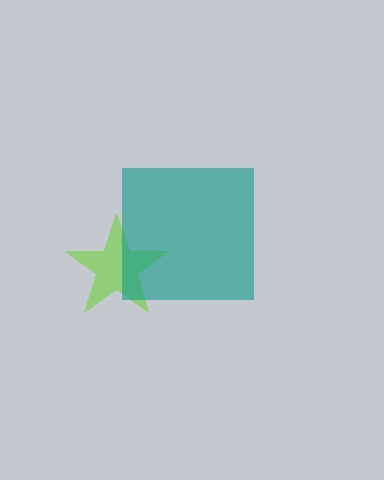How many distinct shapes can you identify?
There are 2 distinct shapes: a lime star, a teal square.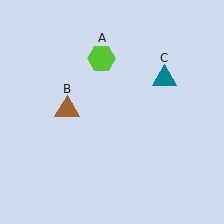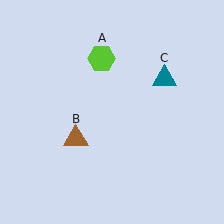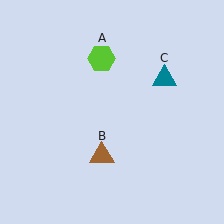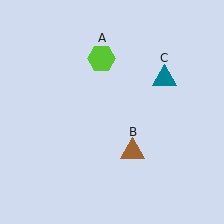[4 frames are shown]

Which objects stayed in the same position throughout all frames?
Lime hexagon (object A) and teal triangle (object C) remained stationary.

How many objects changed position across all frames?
1 object changed position: brown triangle (object B).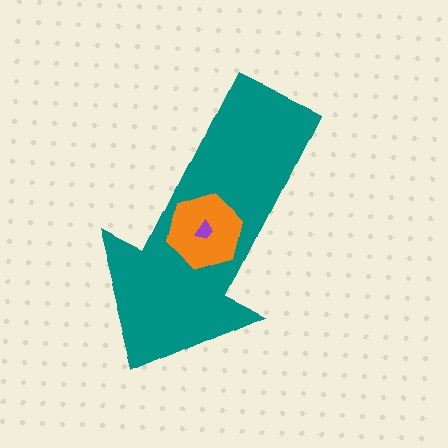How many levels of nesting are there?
3.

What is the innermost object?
The purple trapezoid.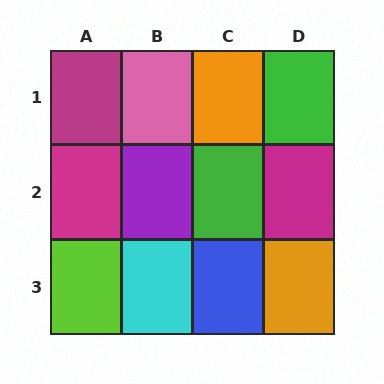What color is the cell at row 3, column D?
Orange.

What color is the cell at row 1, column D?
Green.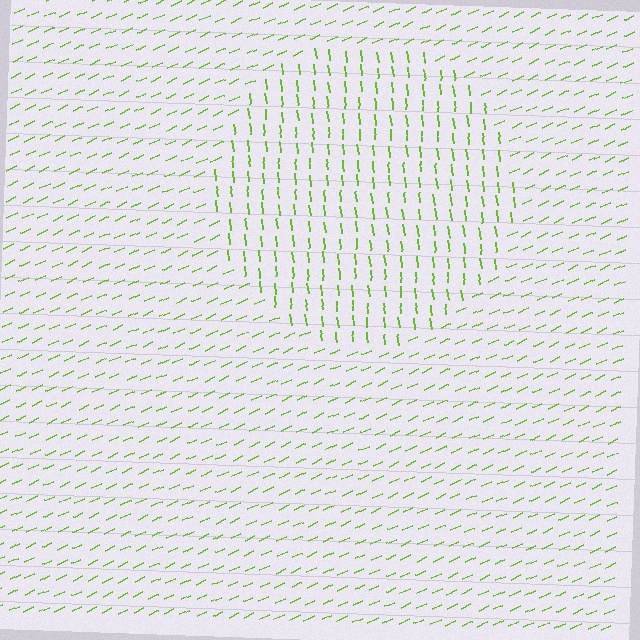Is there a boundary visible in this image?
Yes, there is a texture boundary formed by a change in line orientation.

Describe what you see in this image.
The image is filled with small lime line segments. A circle region in the image has lines oriented differently from the surrounding lines, creating a visible texture boundary.